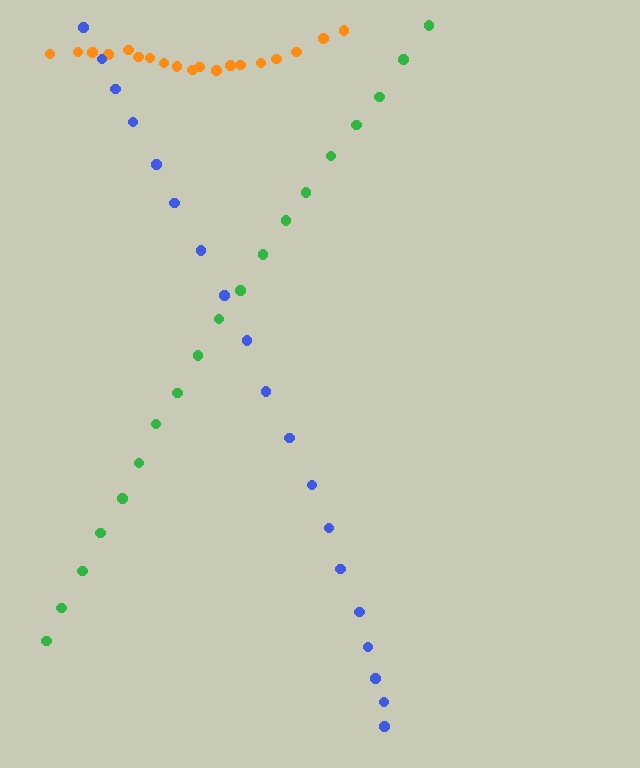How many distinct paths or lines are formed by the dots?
There are 3 distinct paths.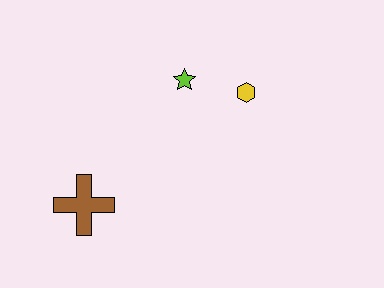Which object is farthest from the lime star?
The brown cross is farthest from the lime star.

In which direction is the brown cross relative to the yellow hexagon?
The brown cross is to the left of the yellow hexagon.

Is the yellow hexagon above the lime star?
No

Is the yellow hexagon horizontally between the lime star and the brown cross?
No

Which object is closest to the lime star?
The yellow hexagon is closest to the lime star.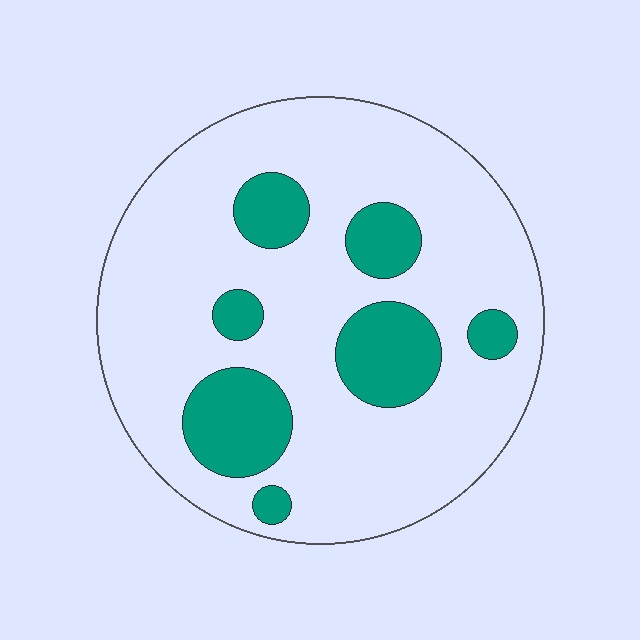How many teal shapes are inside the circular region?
7.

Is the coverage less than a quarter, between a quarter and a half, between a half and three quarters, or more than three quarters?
Less than a quarter.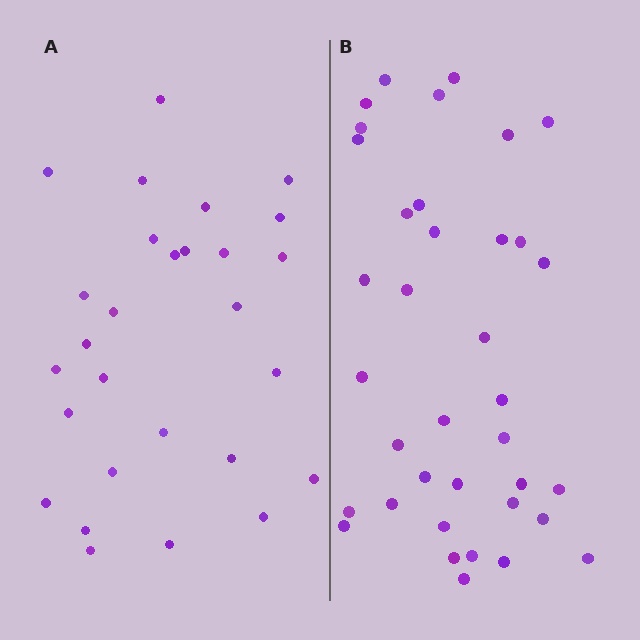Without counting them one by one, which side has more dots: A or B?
Region B (the right region) has more dots.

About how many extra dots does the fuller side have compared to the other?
Region B has roughly 8 or so more dots than region A.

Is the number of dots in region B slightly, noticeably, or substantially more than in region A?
Region B has noticeably more, but not dramatically so. The ratio is roughly 1.3 to 1.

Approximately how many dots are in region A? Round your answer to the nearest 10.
About 30 dots. (The exact count is 28, which rounds to 30.)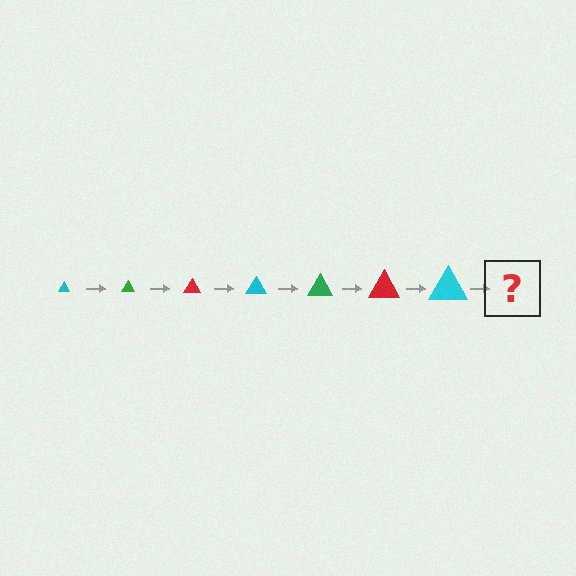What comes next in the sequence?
The next element should be a green triangle, larger than the previous one.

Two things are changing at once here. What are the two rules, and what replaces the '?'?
The two rules are that the triangle grows larger each step and the color cycles through cyan, green, and red. The '?' should be a green triangle, larger than the previous one.